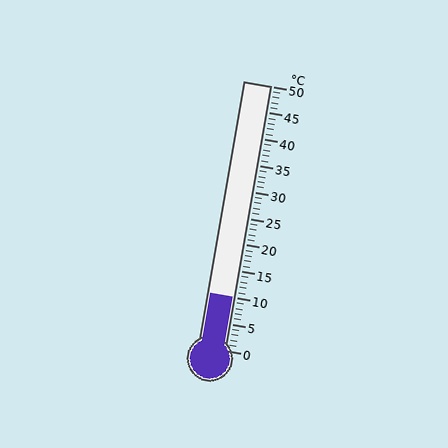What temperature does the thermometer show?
The thermometer shows approximately 10°C.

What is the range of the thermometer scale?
The thermometer scale ranges from 0°C to 50°C.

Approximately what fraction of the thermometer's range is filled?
The thermometer is filled to approximately 20% of its range.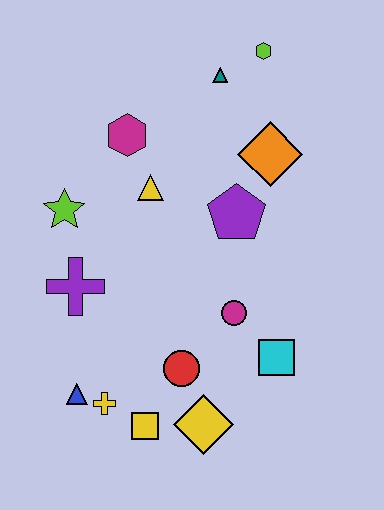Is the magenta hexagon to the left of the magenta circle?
Yes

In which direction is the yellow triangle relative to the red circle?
The yellow triangle is above the red circle.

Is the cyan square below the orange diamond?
Yes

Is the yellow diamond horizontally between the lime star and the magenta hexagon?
No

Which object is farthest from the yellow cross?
The lime hexagon is farthest from the yellow cross.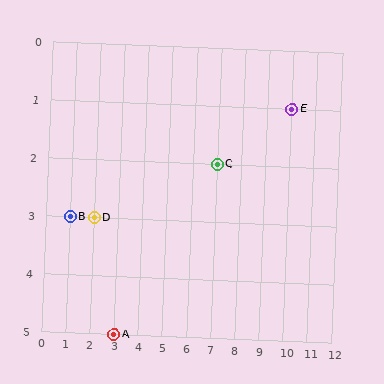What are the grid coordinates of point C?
Point C is at grid coordinates (7, 2).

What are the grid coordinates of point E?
Point E is at grid coordinates (10, 1).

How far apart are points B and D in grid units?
Points B and D are 1 column apart.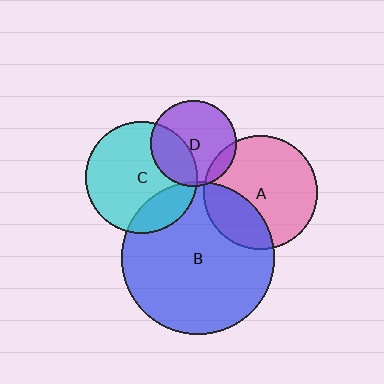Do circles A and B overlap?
Yes.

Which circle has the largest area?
Circle B (blue).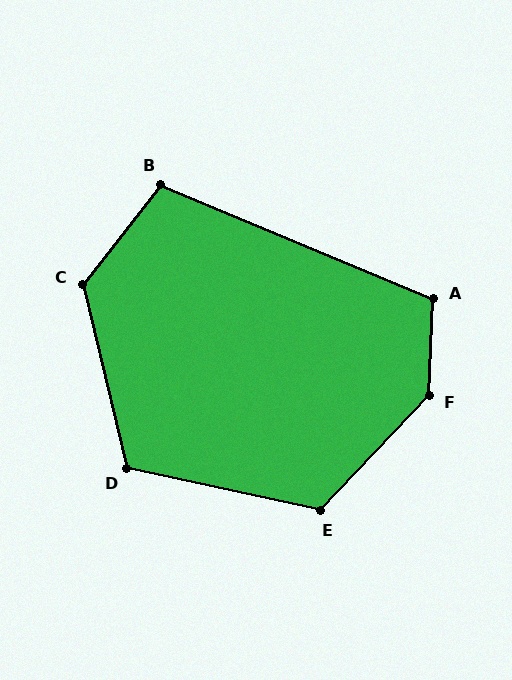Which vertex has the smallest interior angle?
B, at approximately 105 degrees.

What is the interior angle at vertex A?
Approximately 110 degrees (obtuse).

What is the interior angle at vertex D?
Approximately 116 degrees (obtuse).